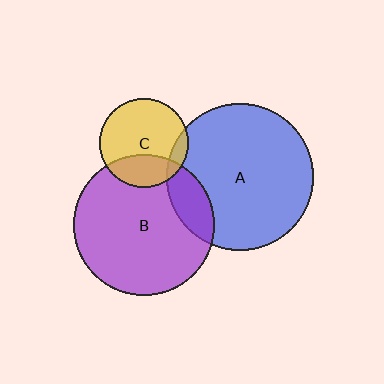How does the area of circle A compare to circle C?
Approximately 2.7 times.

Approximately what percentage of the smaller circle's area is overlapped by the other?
Approximately 10%.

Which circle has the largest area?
Circle A (blue).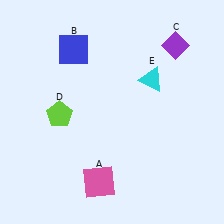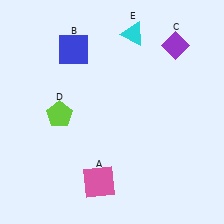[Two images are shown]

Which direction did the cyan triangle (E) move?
The cyan triangle (E) moved up.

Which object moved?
The cyan triangle (E) moved up.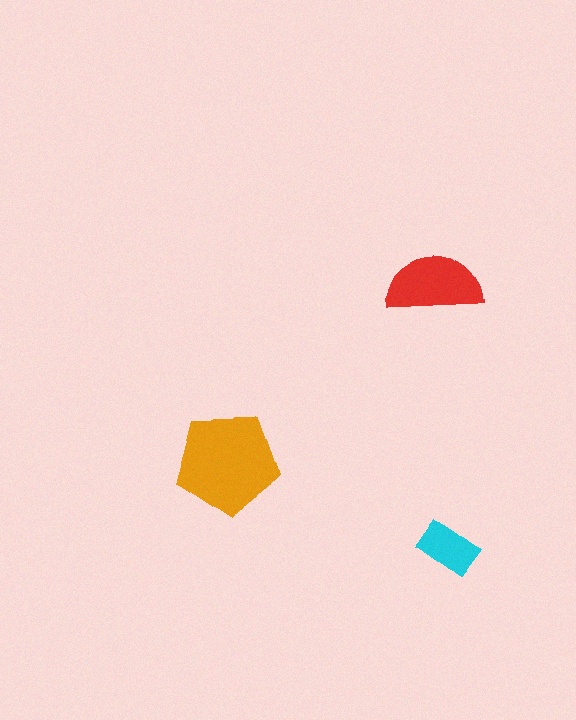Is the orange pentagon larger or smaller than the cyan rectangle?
Larger.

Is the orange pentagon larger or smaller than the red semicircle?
Larger.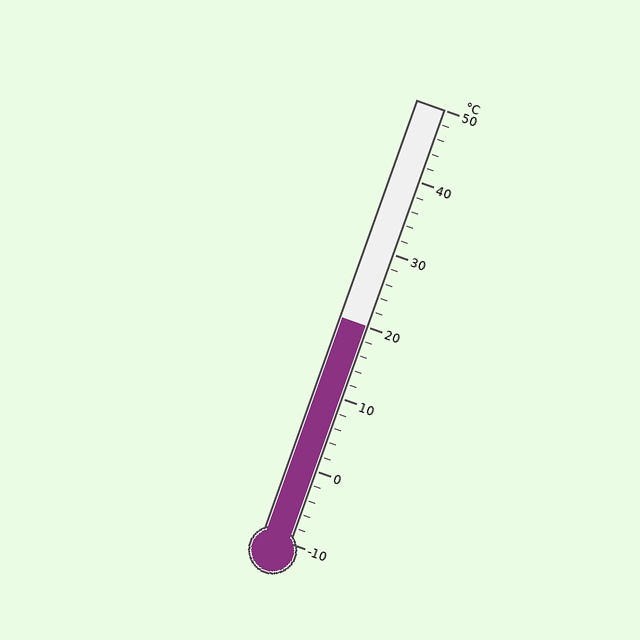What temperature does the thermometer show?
The thermometer shows approximately 20°C.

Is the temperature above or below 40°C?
The temperature is below 40°C.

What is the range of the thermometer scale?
The thermometer scale ranges from -10°C to 50°C.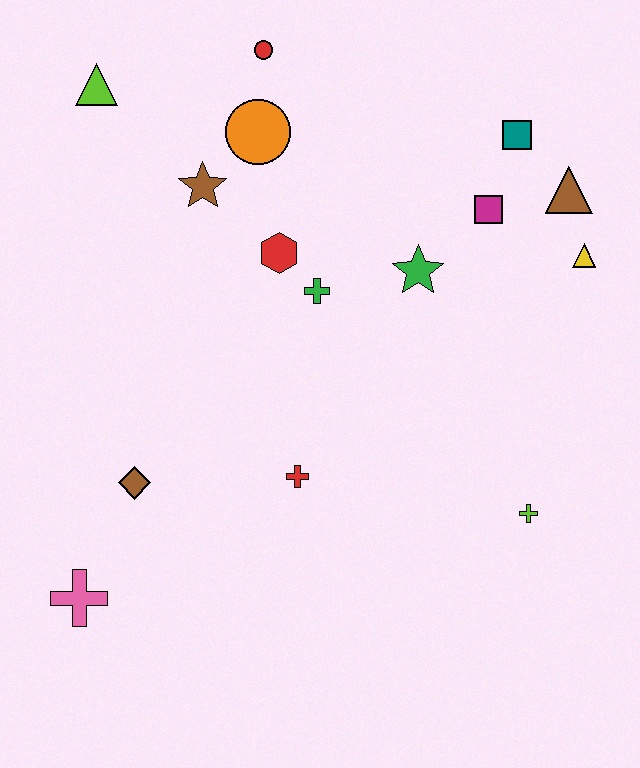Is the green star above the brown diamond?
Yes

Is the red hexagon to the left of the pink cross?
No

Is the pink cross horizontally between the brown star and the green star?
No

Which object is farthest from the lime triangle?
The lime cross is farthest from the lime triangle.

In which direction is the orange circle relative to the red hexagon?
The orange circle is above the red hexagon.